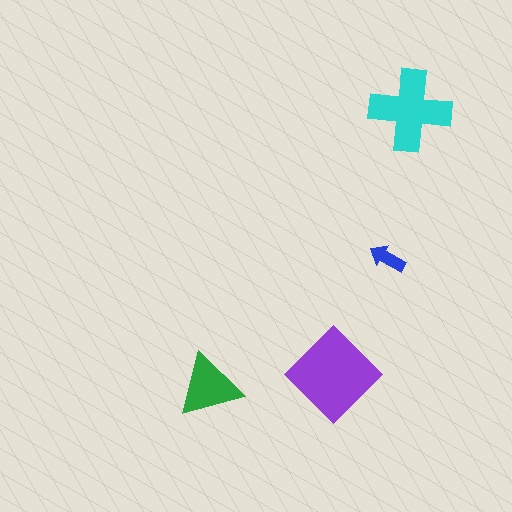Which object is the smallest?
The blue arrow.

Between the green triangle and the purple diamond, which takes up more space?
The purple diamond.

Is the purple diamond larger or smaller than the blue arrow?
Larger.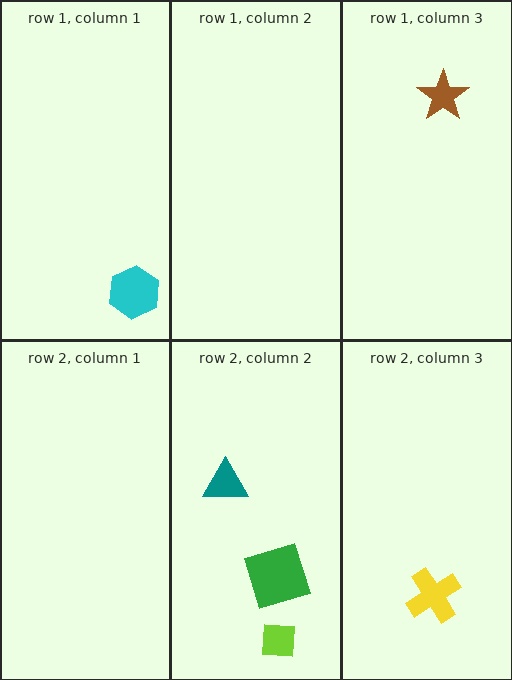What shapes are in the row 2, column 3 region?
The yellow cross.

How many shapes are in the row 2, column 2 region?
3.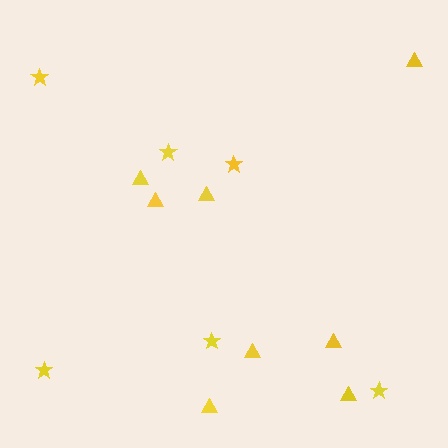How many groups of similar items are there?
There are 2 groups: one group of stars (6) and one group of triangles (8).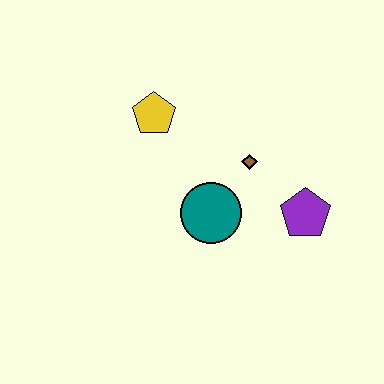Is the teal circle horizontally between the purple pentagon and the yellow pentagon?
Yes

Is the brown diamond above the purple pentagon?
Yes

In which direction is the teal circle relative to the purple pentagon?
The teal circle is to the left of the purple pentagon.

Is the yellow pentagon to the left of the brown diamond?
Yes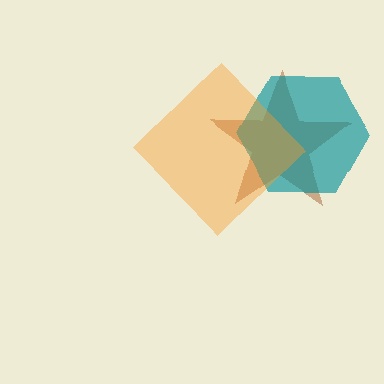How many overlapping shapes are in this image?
There are 3 overlapping shapes in the image.